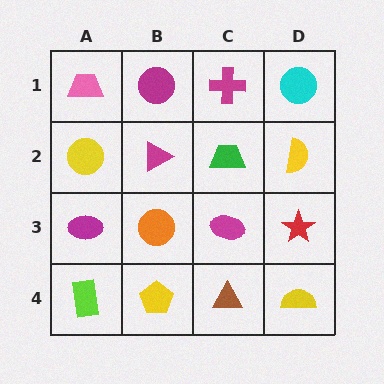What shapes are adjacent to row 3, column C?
A green trapezoid (row 2, column C), a brown triangle (row 4, column C), an orange circle (row 3, column B), a red star (row 3, column D).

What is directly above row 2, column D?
A cyan circle.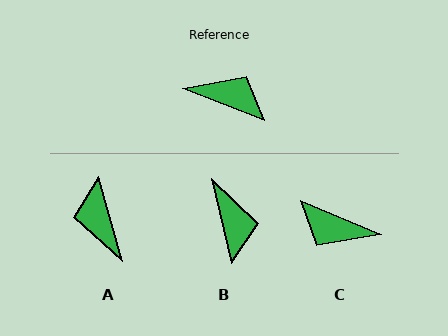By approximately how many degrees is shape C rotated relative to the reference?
Approximately 179 degrees counter-clockwise.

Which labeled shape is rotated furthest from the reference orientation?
C, about 179 degrees away.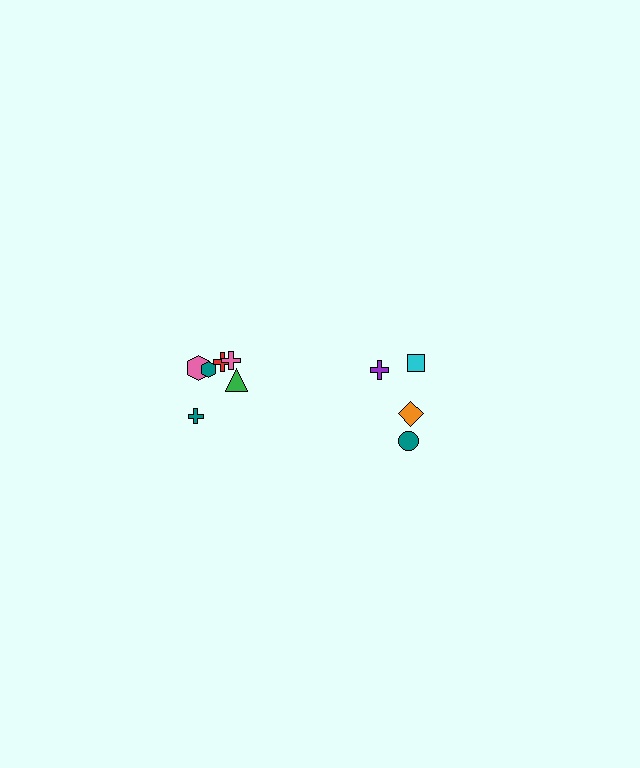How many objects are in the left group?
There are 6 objects.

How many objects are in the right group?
There are 4 objects.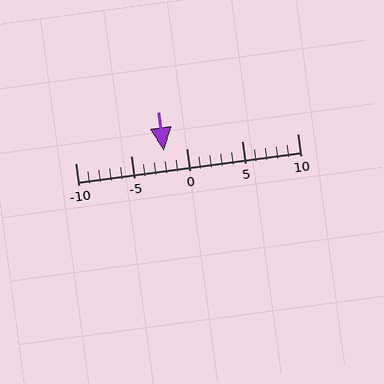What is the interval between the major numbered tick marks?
The major tick marks are spaced 5 units apart.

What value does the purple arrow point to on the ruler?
The purple arrow points to approximately -2.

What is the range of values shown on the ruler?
The ruler shows values from -10 to 10.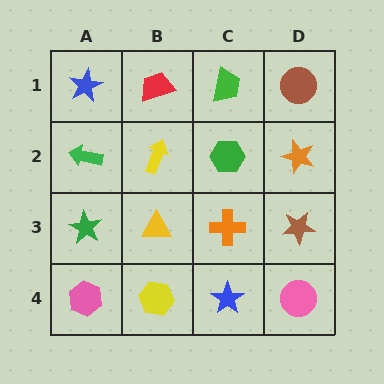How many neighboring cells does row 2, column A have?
3.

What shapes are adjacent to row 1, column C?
A green hexagon (row 2, column C), a red trapezoid (row 1, column B), a brown circle (row 1, column D).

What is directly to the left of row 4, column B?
A pink hexagon.